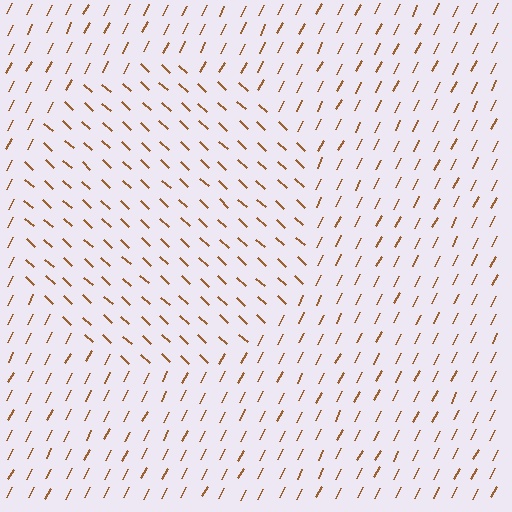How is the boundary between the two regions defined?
The boundary is defined purely by a change in line orientation (approximately 75 degrees difference). All lines are the same color and thickness.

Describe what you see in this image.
The image is filled with small brown line segments. A circle region in the image has lines oriented differently from the surrounding lines, creating a visible texture boundary.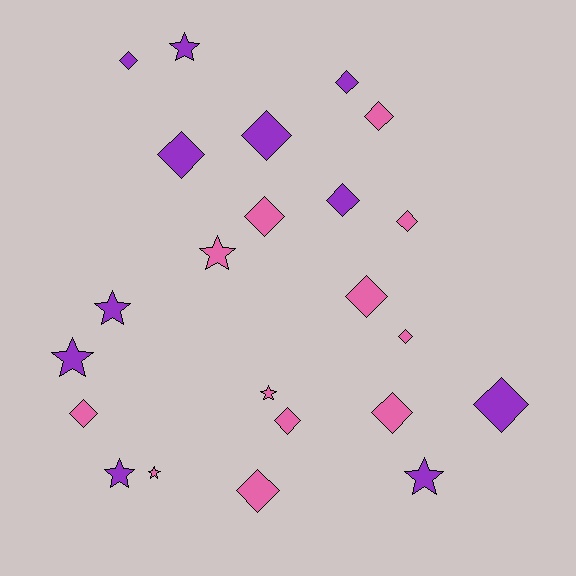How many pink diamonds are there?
There are 9 pink diamonds.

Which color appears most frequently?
Pink, with 12 objects.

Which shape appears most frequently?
Diamond, with 15 objects.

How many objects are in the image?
There are 23 objects.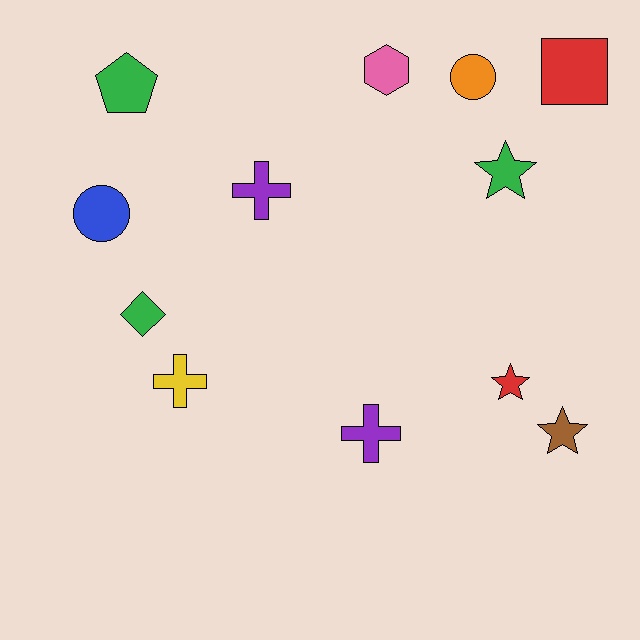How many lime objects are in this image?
There are no lime objects.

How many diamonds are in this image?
There is 1 diamond.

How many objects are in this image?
There are 12 objects.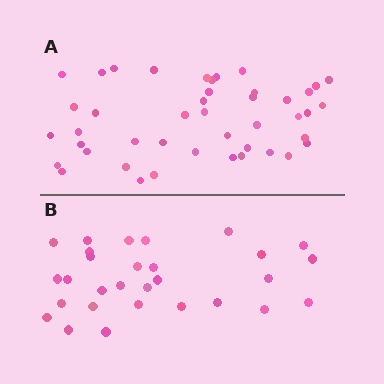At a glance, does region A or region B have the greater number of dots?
Region A (the top region) has more dots.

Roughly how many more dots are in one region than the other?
Region A has approximately 15 more dots than region B.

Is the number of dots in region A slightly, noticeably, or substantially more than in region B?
Region A has substantially more. The ratio is roughly 1.5 to 1.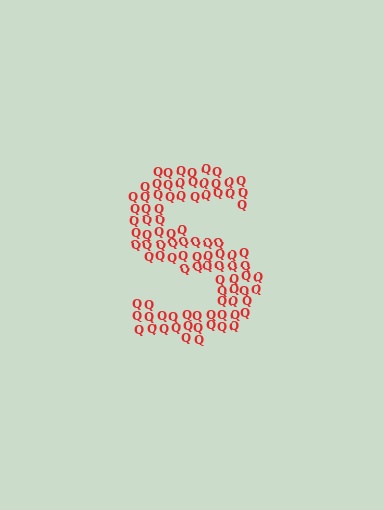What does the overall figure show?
The overall figure shows the letter S.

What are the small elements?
The small elements are letter Q's.